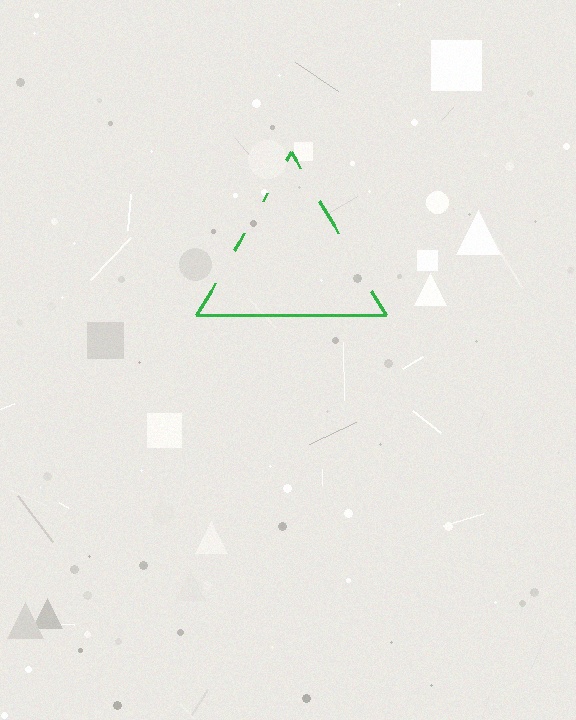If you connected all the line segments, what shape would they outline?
They would outline a triangle.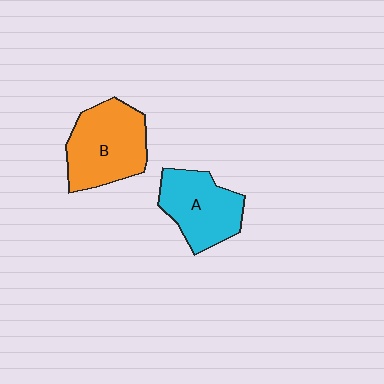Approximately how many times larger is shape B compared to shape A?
Approximately 1.2 times.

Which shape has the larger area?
Shape B (orange).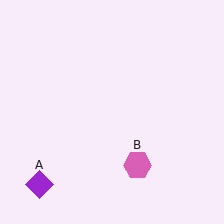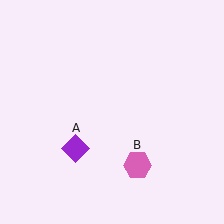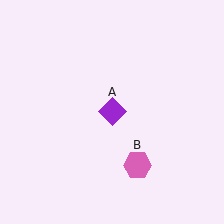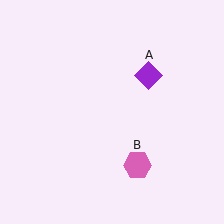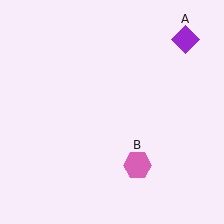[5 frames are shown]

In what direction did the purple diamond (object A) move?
The purple diamond (object A) moved up and to the right.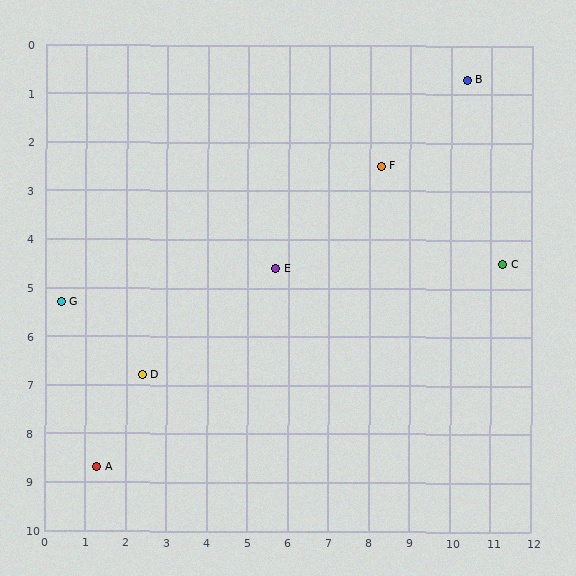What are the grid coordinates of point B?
Point B is at approximately (10.4, 0.7).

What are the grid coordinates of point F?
Point F is at approximately (8.3, 2.5).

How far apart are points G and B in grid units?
Points G and B are about 11.0 grid units apart.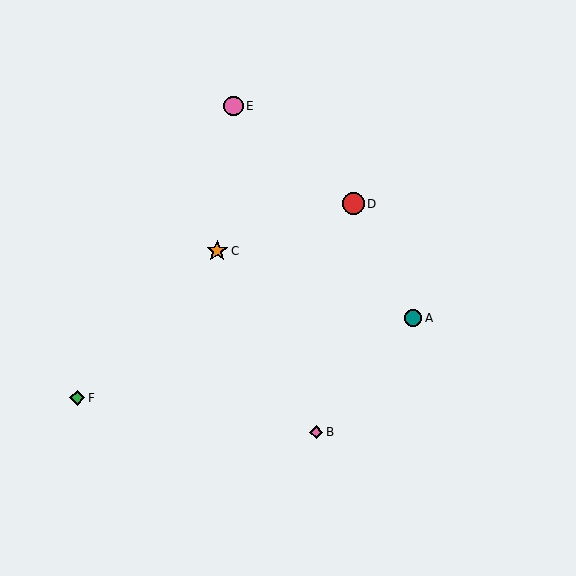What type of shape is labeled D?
Shape D is a red circle.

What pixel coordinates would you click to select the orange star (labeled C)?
Click at (217, 251) to select the orange star C.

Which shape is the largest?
The red circle (labeled D) is the largest.